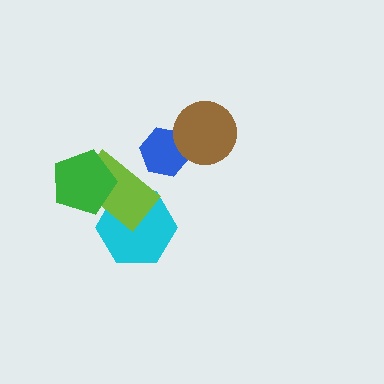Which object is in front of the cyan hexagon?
The lime rectangle is in front of the cyan hexagon.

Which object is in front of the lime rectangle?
The green pentagon is in front of the lime rectangle.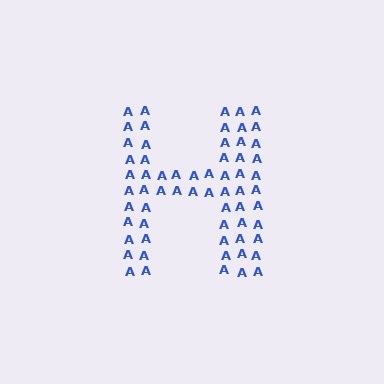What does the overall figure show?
The overall figure shows the letter H.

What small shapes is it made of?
It is made of small letter A's.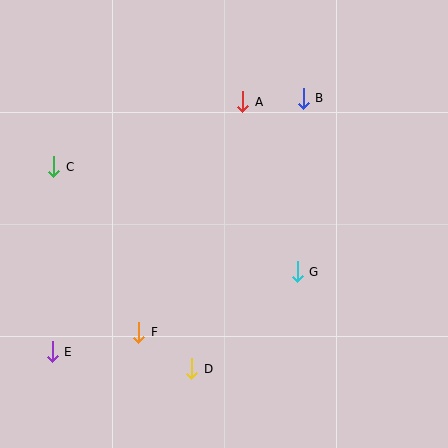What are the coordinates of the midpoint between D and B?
The midpoint between D and B is at (248, 233).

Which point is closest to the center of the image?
Point G at (297, 272) is closest to the center.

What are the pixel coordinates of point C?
Point C is at (54, 167).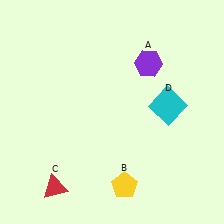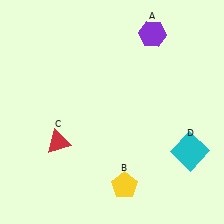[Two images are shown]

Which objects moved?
The objects that moved are: the purple hexagon (A), the red triangle (C), the cyan square (D).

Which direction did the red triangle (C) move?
The red triangle (C) moved up.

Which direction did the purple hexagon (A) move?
The purple hexagon (A) moved up.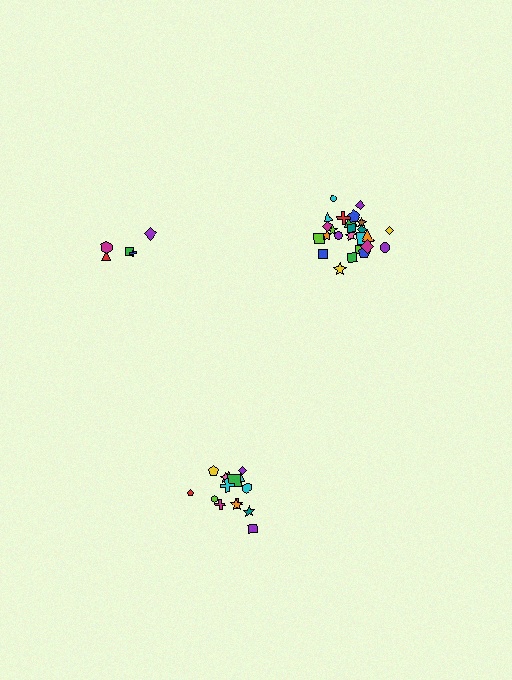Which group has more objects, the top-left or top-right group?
The top-right group.